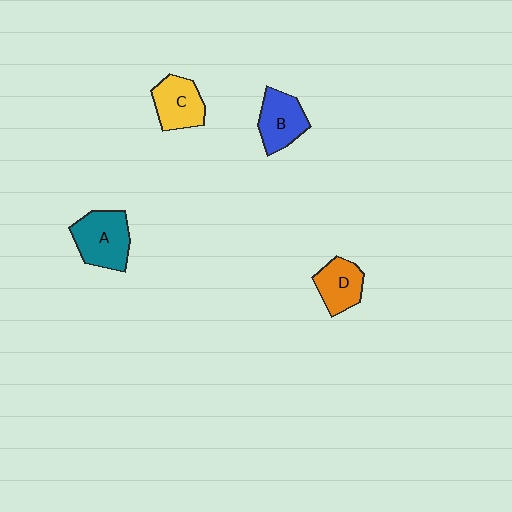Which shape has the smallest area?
Shape D (orange).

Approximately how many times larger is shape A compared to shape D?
Approximately 1.4 times.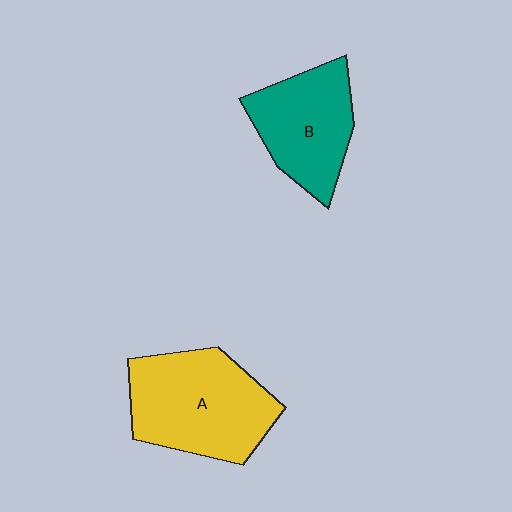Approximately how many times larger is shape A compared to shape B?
Approximately 1.3 times.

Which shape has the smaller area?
Shape B (teal).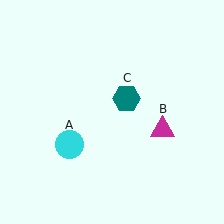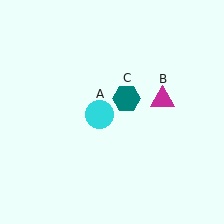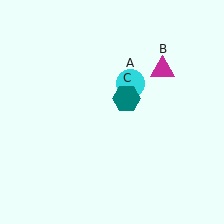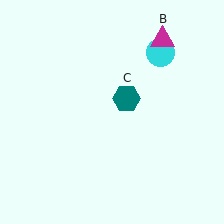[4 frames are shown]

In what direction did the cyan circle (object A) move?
The cyan circle (object A) moved up and to the right.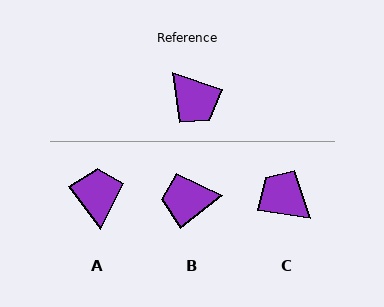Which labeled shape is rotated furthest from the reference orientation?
C, about 170 degrees away.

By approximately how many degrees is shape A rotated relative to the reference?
Approximately 145 degrees counter-clockwise.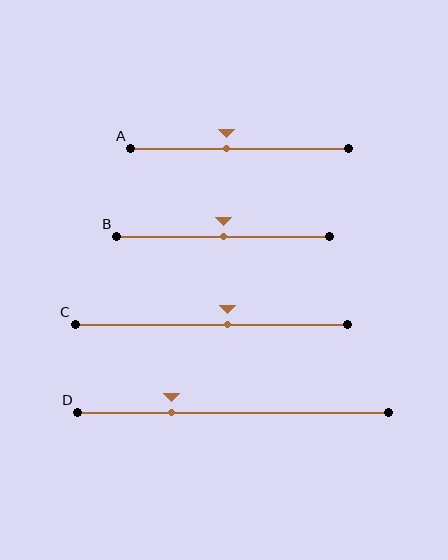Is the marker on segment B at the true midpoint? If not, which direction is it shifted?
Yes, the marker on segment B is at the true midpoint.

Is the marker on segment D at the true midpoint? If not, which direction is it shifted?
No, the marker on segment D is shifted to the left by about 20% of the segment length.